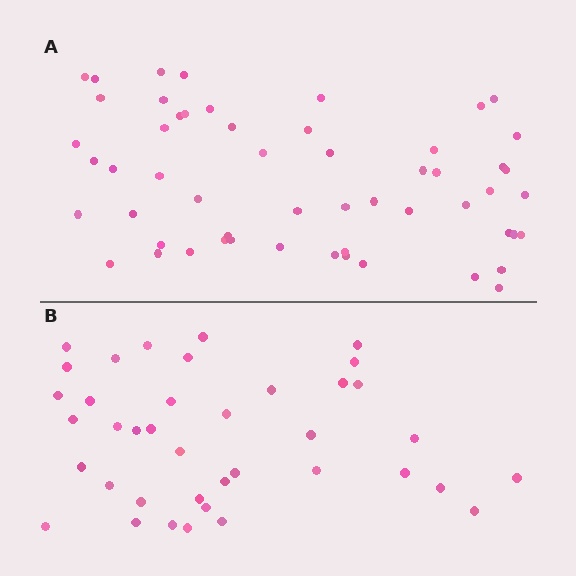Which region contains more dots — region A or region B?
Region A (the top region) has more dots.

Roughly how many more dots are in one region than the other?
Region A has approximately 15 more dots than region B.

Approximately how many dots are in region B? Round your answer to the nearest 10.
About 40 dots. (The exact count is 39, which rounds to 40.)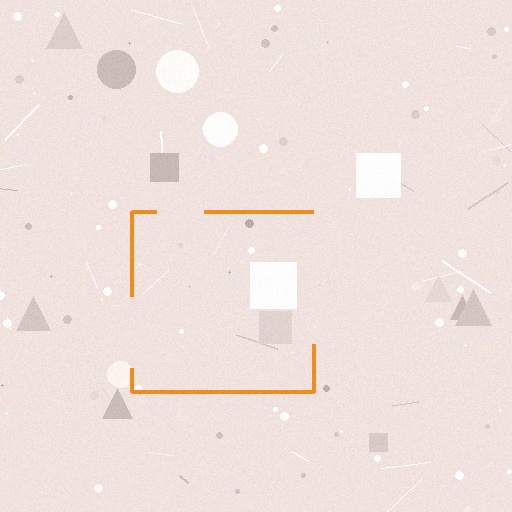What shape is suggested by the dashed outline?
The dashed outline suggests a square.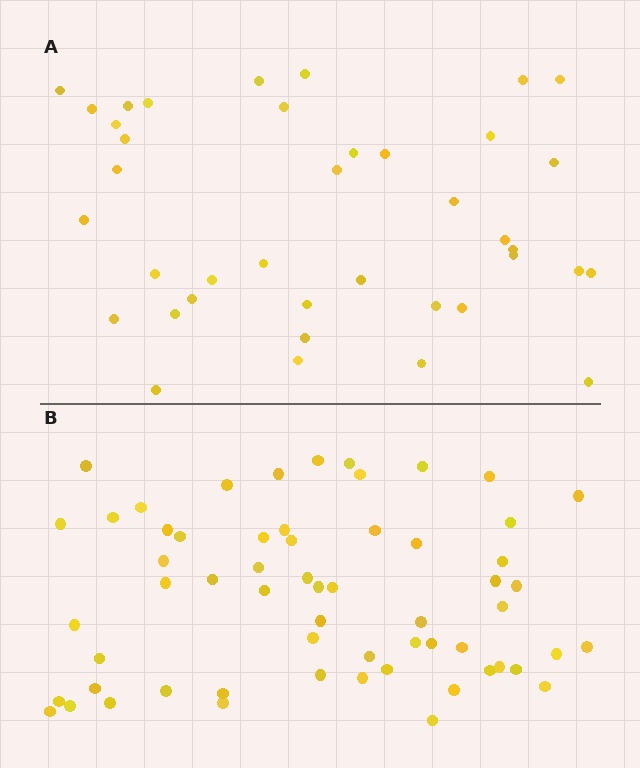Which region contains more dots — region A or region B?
Region B (the bottom region) has more dots.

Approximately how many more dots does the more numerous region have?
Region B has approximately 20 more dots than region A.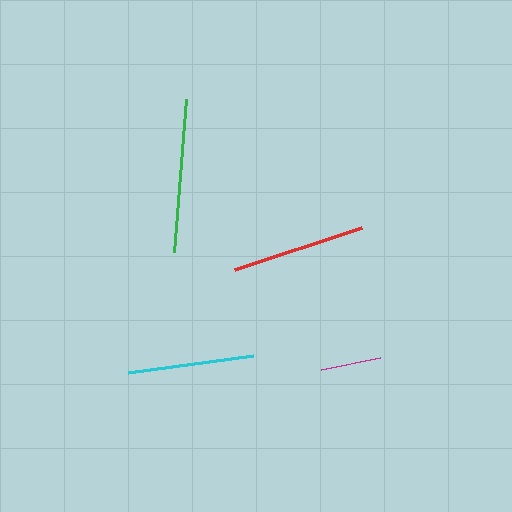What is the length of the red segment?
The red segment is approximately 134 pixels long.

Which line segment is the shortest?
The magenta line is the shortest at approximately 61 pixels.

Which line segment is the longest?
The green line is the longest at approximately 154 pixels.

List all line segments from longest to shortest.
From longest to shortest: green, red, cyan, magenta.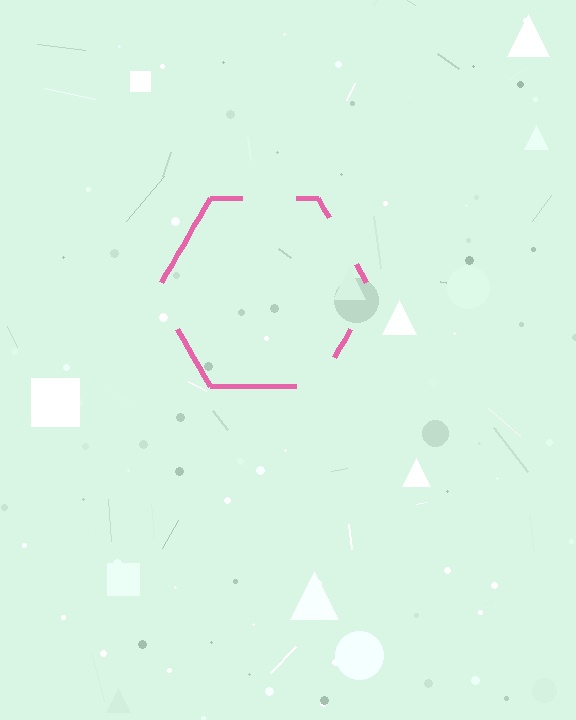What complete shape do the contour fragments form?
The contour fragments form a hexagon.